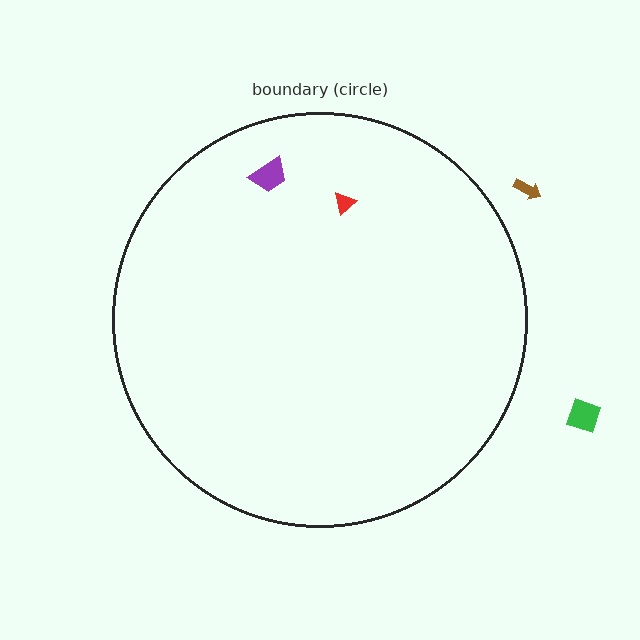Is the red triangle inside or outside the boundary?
Inside.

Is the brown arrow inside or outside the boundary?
Outside.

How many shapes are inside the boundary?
2 inside, 2 outside.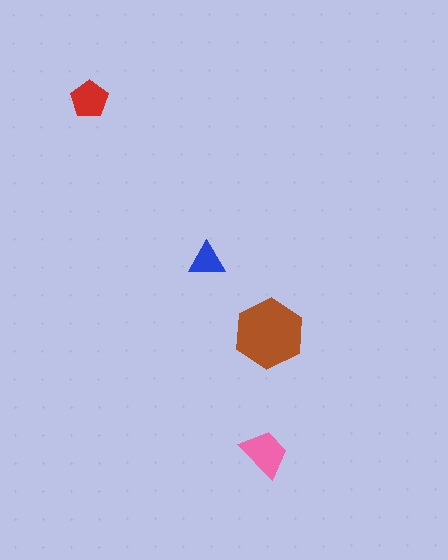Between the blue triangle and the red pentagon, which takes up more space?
The red pentagon.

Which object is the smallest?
The blue triangle.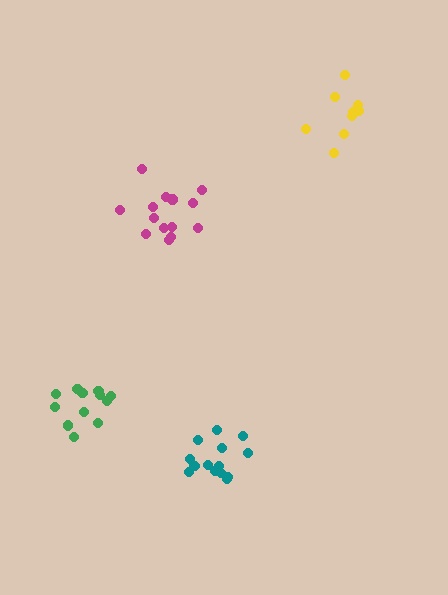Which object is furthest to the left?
The green cluster is leftmost.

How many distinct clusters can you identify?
There are 4 distinct clusters.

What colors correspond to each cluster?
The clusters are colored: green, magenta, teal, yellow.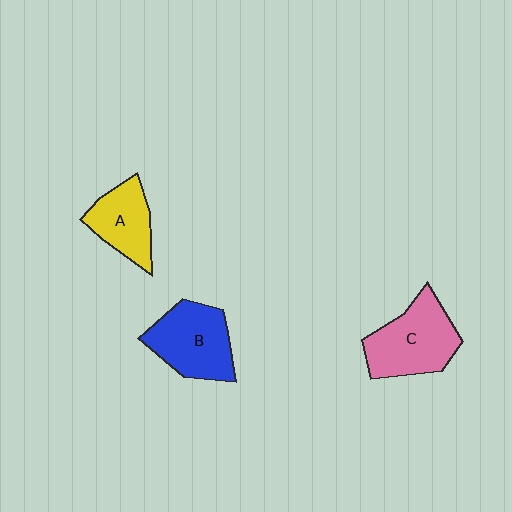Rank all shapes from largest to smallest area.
From largest to smallest: C (pink), B (blue), A (yellow).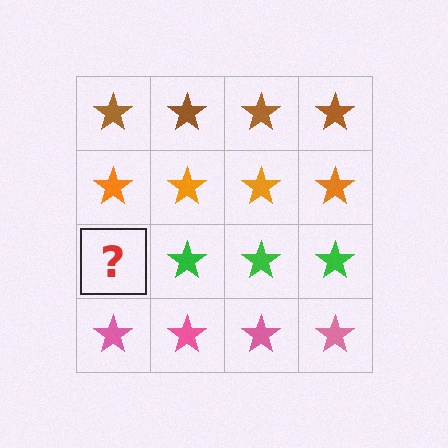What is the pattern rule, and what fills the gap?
The rule is that each row has a consistent color. The gap should be filled with a green star.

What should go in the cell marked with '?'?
The missing cell should contain a green star.